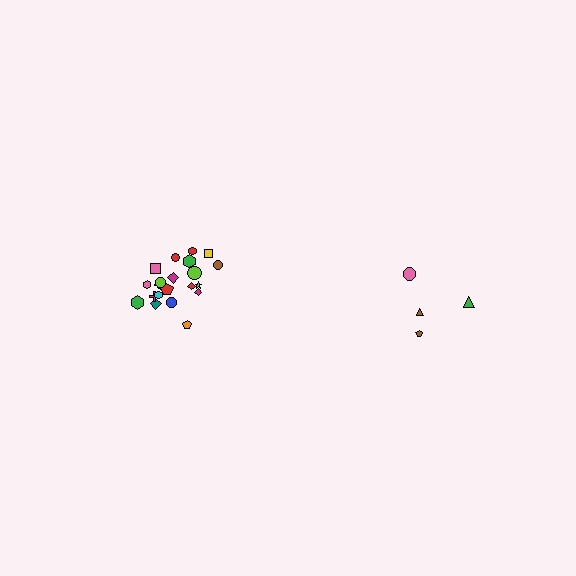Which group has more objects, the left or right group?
The left group.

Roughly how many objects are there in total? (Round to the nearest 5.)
Roughly 25 objects in total.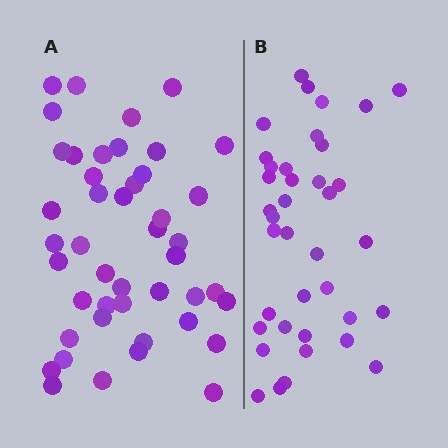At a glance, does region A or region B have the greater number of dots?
Region A (the left region) has more dots.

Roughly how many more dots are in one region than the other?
Region A has roughly 8 or so more dots than region B.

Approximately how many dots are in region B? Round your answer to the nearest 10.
About 40 dots. (The exact count is 38, which rounds to 40.)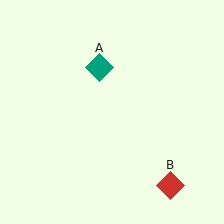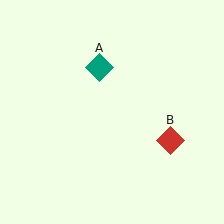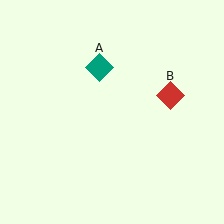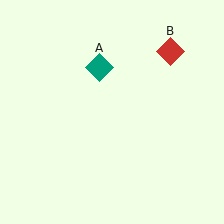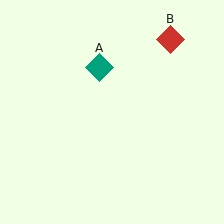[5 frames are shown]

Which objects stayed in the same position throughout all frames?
Teal diamond (object A) remained stationary.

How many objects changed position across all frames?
1 object changed position: red diamond (object B).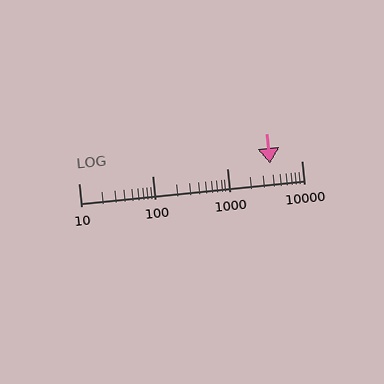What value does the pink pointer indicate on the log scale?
The pointer indicates approximately 3800.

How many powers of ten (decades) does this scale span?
The scale spans 3 decades, from 10 to 10000.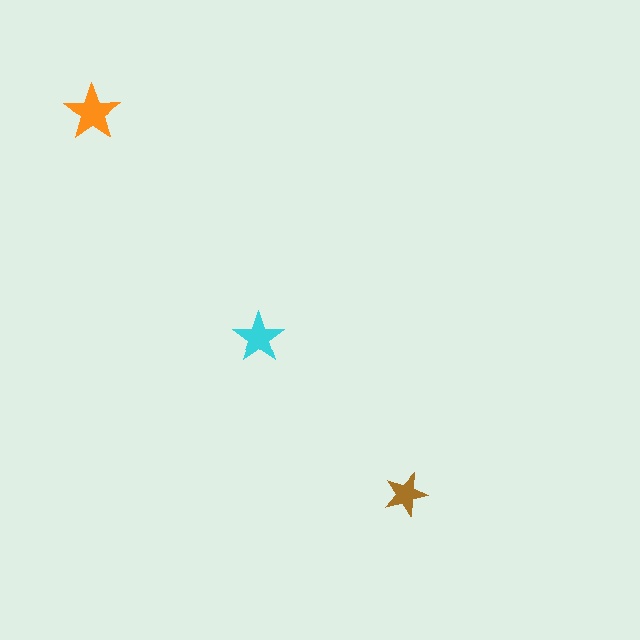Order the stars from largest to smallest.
the orange one, the cyan one, the brown one.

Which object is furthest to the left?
The orange star is leftmost.